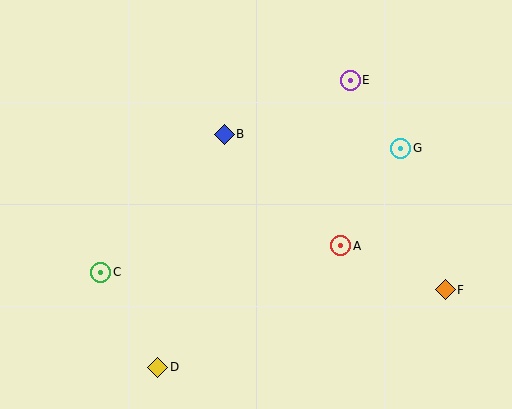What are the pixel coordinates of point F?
Point F is at (445, 290).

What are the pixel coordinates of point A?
Point A is at (341, 246).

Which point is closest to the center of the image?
Point B at (224, 134) is closest to the center.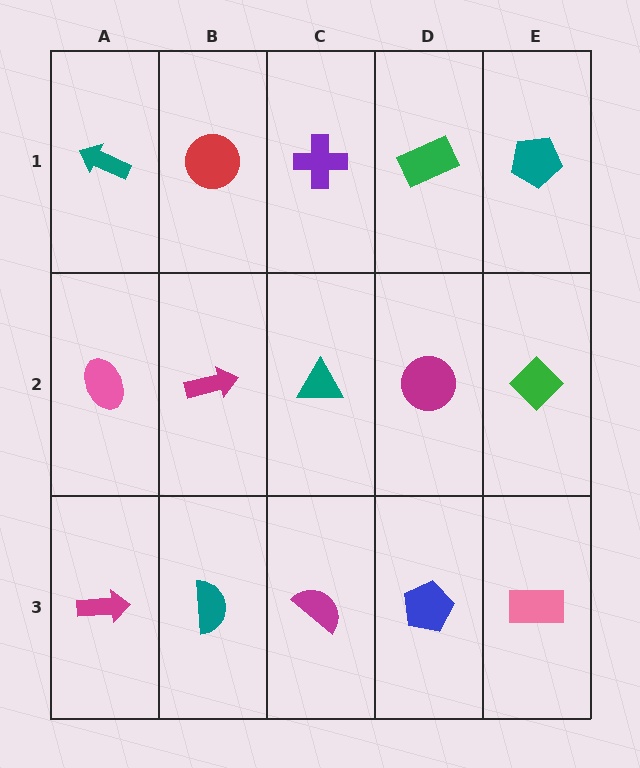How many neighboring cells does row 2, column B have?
4.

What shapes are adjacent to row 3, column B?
A magenta arrow (row 2, column B), a magenta arrow (row 3, column A), a magenta semicircle (row 3, column C).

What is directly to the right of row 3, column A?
A teal semicircle.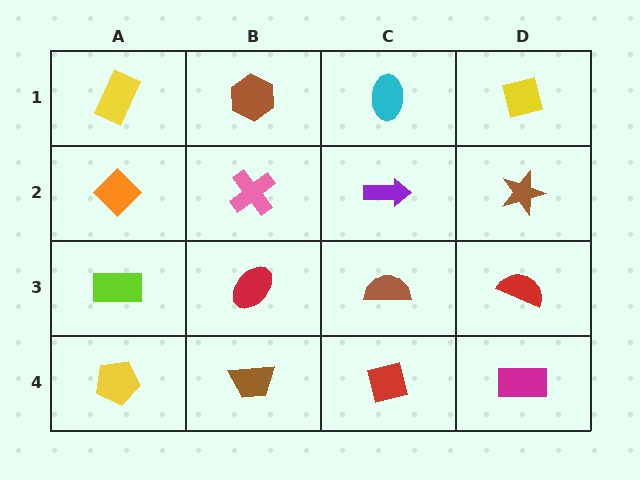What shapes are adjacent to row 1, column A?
An orange diamond (row 2, column A), a brown hexagon (row 1, column B).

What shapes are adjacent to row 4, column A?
A lime rectangle (row 3, column A), a brown trapezoid (row 4, column B).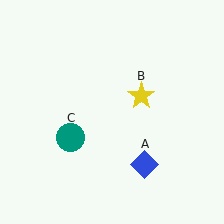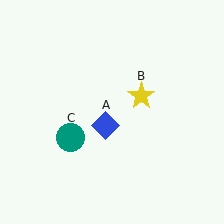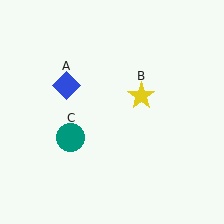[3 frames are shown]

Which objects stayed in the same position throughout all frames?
Yellow star (object B) and teal circle (object C) remained stationary.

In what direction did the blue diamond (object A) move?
The blue diamond (object A) moved up and to the left.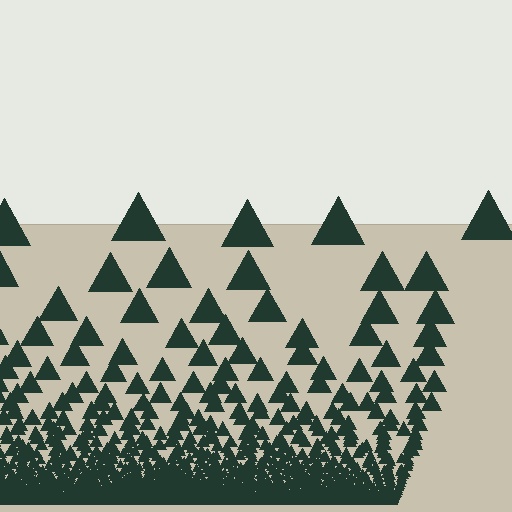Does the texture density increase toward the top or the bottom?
Density increases toward the bottom.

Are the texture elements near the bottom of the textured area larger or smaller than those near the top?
Smaller. The gradient is inverted — elements near the bottom are smaller and denser.